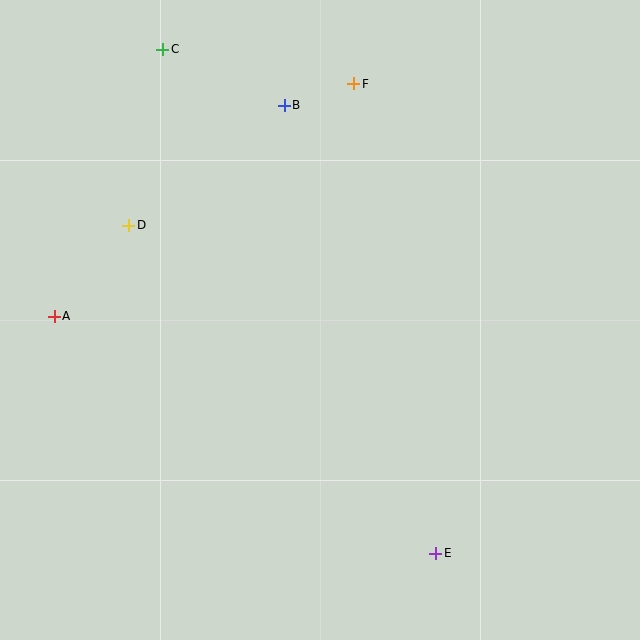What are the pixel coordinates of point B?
Point B is at (284, 105).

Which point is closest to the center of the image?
Point D at (129, 225) is closest to the center.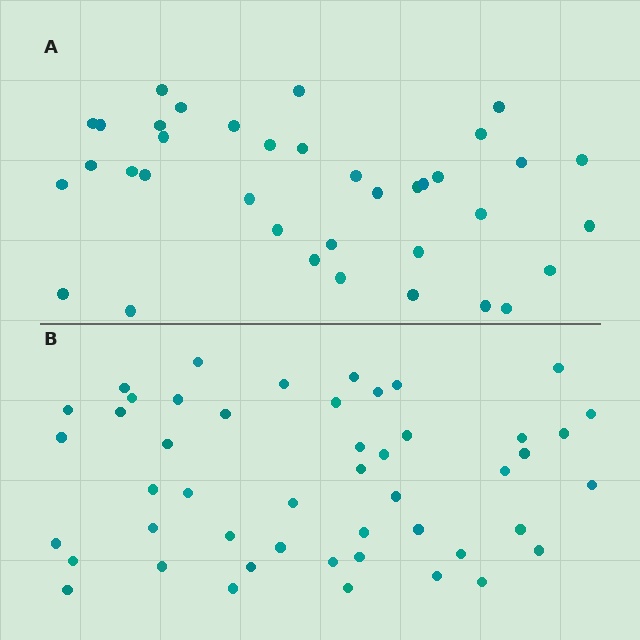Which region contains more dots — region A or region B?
Region B (the bottom region) has more dots.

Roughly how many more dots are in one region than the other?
Region B has roughly 12 or so more dots than region A.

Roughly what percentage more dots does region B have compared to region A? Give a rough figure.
About 30% more.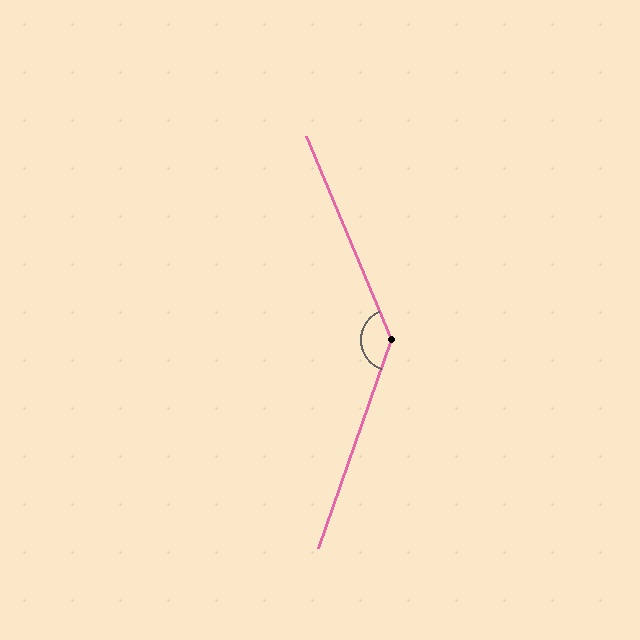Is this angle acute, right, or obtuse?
It is obtuse.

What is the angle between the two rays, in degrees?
Approximately 138 degrees.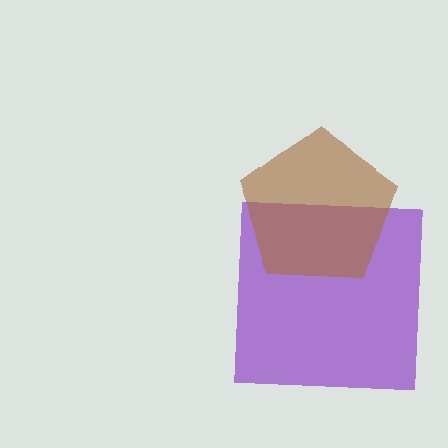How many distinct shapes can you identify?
There are 2 distinct shapes: a purple square, a brown pentagon.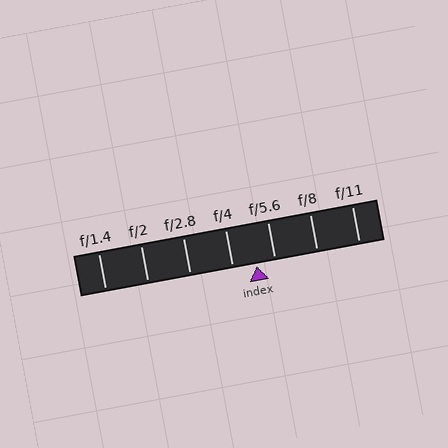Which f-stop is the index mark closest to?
The index mark is closest to f/5.6.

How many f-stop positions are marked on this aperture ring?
There are 7 f-stop positions marked.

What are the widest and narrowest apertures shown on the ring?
The widest aperture shown is f/1.4 and the narrowest is f/11.